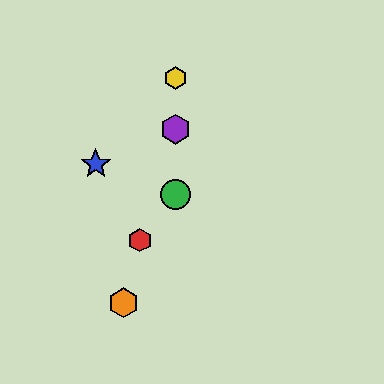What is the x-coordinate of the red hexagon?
The red hexagon is at x≈140.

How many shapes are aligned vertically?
3 shapes (the green circle, the yellow hexagon, the purple hexagon) are aligned vertically.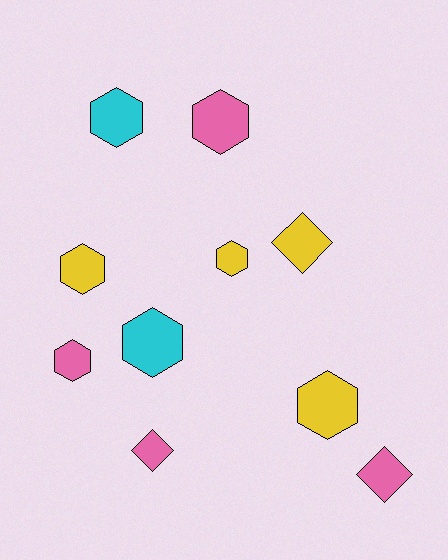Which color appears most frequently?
Pink, with 4 objects.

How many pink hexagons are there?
There are 2 pink hexagons.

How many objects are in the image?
There are 10 objects.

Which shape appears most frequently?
Hexagon, with 7 objects.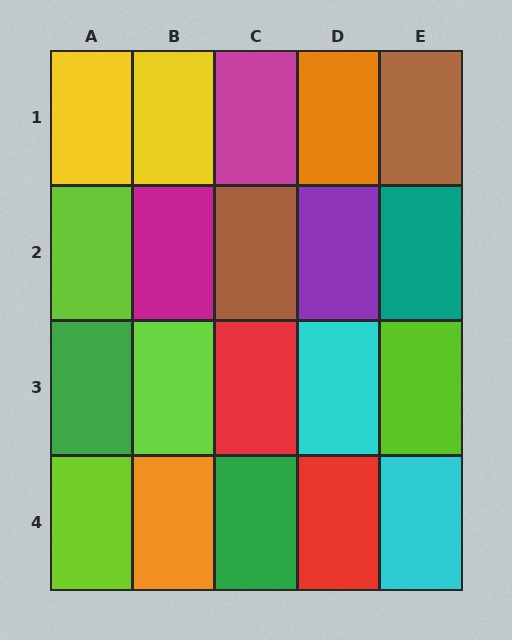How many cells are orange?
2 cells are orange.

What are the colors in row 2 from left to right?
Lime, magenta, brown, purple, teal.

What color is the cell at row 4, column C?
Green.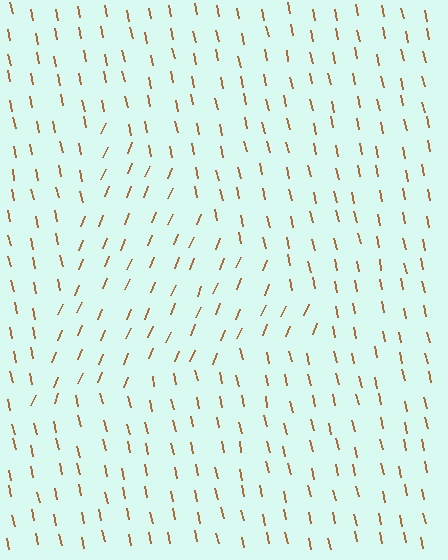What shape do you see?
I see a triangle.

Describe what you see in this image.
The image is filled with small brown line segments. A triangle region in the image has lines oriented differently from the surrounding lines, creating a visible texture boundary.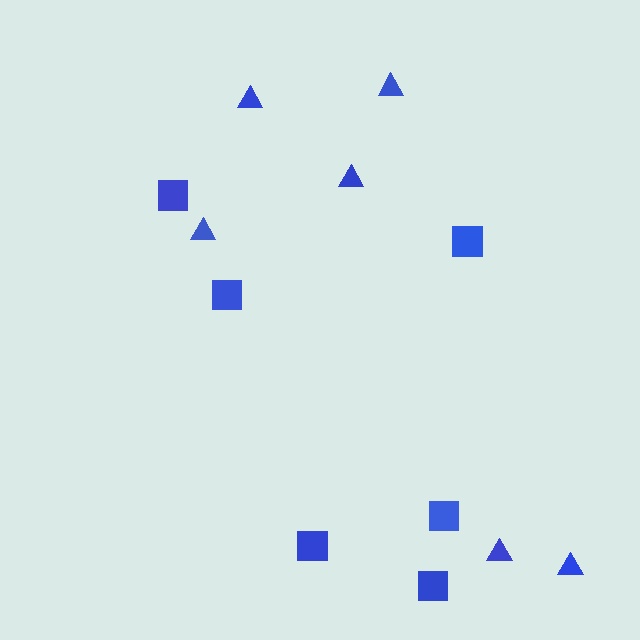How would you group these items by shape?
There are 2 groups: one group of triangles (6) and one group of squares (6).